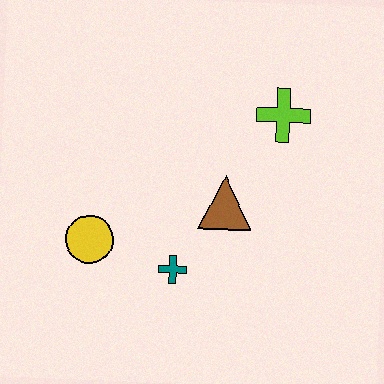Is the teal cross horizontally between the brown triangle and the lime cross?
No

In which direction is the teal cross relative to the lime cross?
The teal cross is below the lime cross.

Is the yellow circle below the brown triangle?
Yes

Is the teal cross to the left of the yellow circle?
No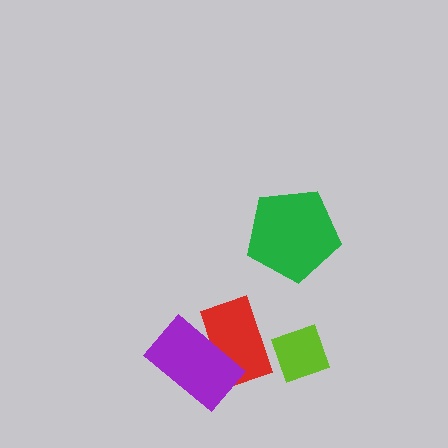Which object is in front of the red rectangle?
The purple rectangle is in front of the red rectangle.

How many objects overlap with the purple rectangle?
1 object overlaps with the purple rectangle.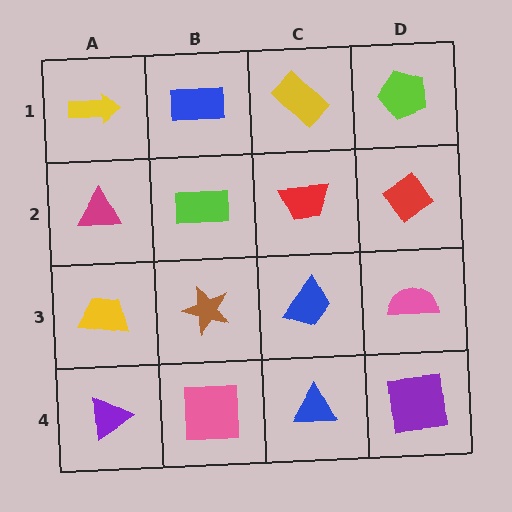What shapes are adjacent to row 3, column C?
A red trapezoid (row 2, column C), a blue triangle (row 4, column C), a brown star (row 3, column B), a pink semicircle (row 3, column D).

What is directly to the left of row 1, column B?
A yellow arrow.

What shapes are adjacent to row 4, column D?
A pink semicircle (row 3, column D), a blue triangle (row 4, column C).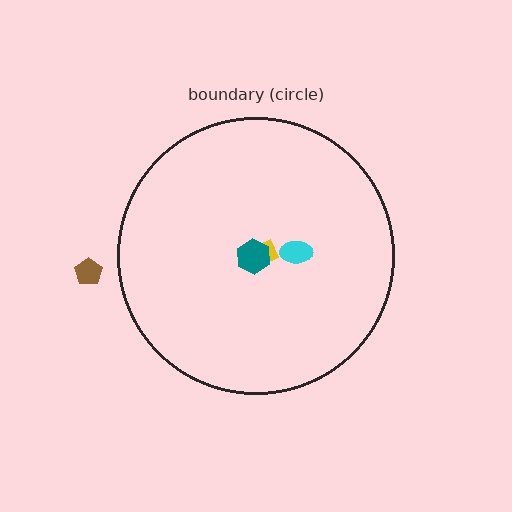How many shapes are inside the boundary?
3 inside, 1 outside.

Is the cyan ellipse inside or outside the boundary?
Inside.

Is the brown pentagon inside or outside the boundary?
Outside.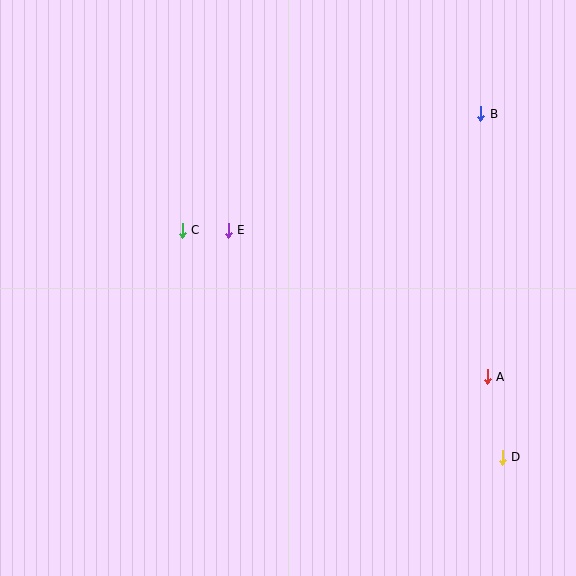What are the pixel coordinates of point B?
Point B is at (481, 114).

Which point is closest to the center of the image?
Point E at (228, 230) is closest to the center.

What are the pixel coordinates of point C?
Point C is at (182, 230).